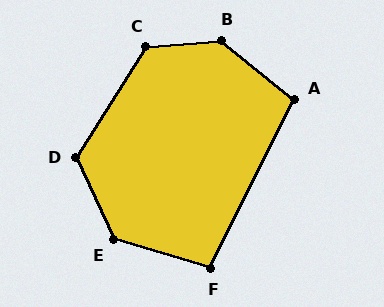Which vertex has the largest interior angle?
B, at approximately 137 degrees.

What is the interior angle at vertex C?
Approximately 127 degrees (obtuse).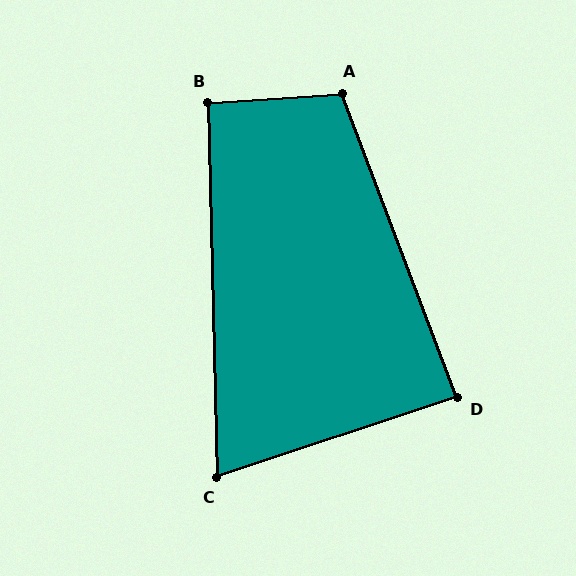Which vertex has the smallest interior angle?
C, at approximately 73 degrees.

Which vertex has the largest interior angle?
A, at approximately 107 degrees.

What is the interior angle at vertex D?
Approximately 88 degrees (approximately right).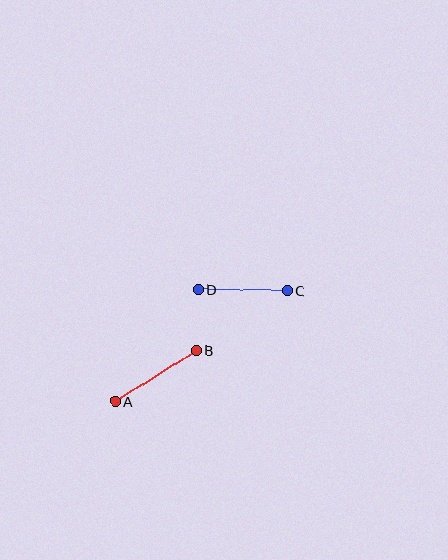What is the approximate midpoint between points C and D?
The midpoint is at approximately (242, 290) pixels.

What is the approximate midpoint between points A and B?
The midpoint is at approximately (156, 376) pixels.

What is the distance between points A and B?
The distance is approximately 95 pixels.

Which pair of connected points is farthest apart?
Points A and B are farthest apart.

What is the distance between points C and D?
The distance is approximately 89 pixels.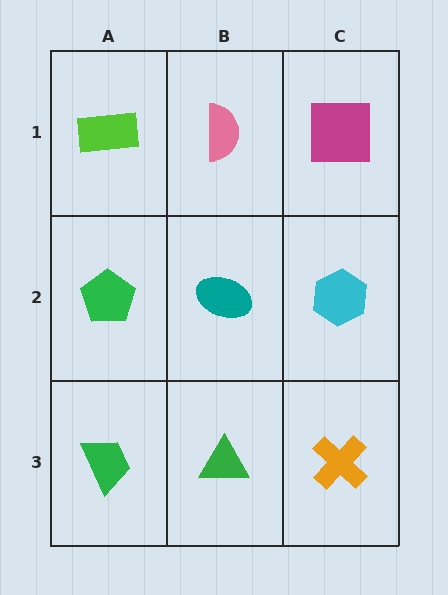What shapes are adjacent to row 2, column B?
A pink semicircle (row 1, column B), a green triangle (row 3, column B), a green pentagon (row 2, column A), a cyan hexagon (row 2, column C).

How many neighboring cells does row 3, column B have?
3.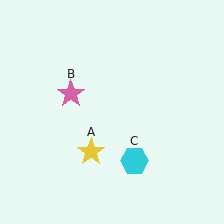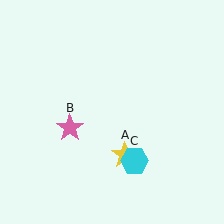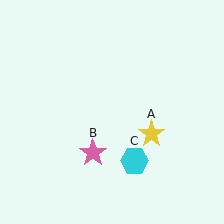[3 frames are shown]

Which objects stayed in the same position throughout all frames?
Cyan hexagon (object C) remained stationary.